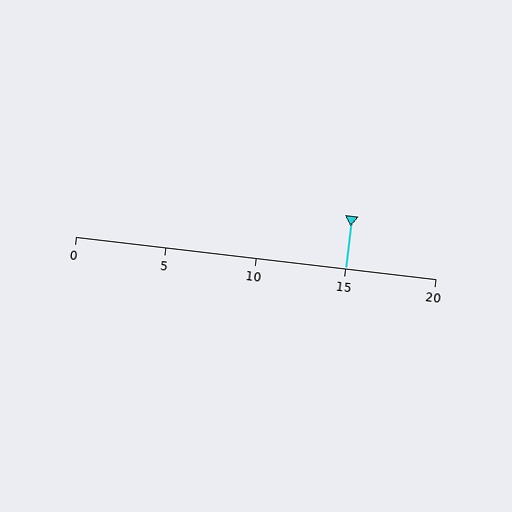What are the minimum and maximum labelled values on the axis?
The axis runs from 0 to 20.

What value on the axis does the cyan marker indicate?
The marker indicates approximately 15.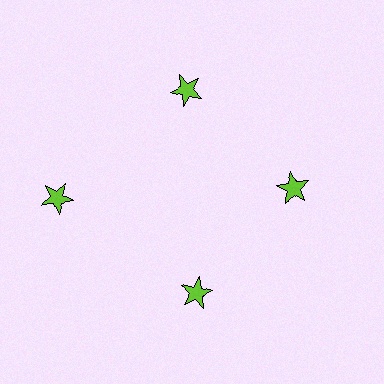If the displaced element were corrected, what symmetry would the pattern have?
It would have 4-fold rotational symmetry — the pattern would map onto itself every 90 degrees.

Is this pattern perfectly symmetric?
No. The 4 lime stars are arranged in a ring, but one element near the 9 o'clock position is pushed outward from the center, breaking the 4-fold rotational symmetry.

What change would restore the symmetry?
The symmetry would be restored by moving it inward, back onto the ring so that all 4 stars sit at equal angles and equal distance from the center.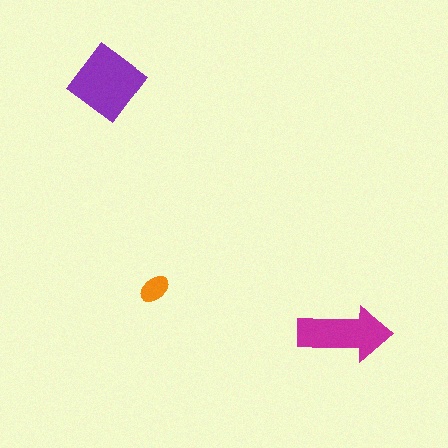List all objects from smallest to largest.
The orange ellipse, the magenta arrow, the purple diamond.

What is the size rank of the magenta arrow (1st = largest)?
2nd.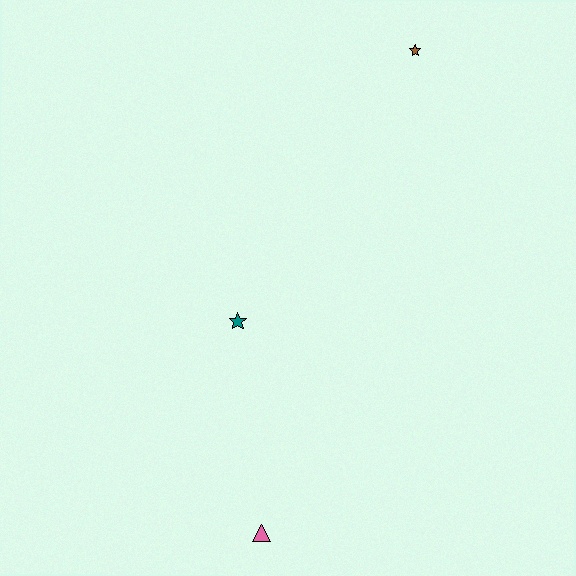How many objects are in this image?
There are 3 objects.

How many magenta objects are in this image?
There are no magenta objects.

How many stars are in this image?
There are 2 stars.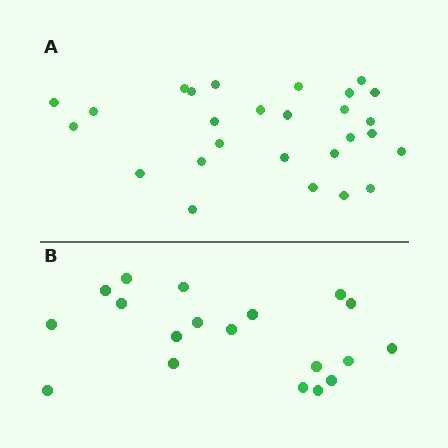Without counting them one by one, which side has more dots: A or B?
Region A (the top region) has more dots.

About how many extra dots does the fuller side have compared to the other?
Region A has roughly 8 or so more dots than region B.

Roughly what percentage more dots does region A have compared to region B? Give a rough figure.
About 40% more.